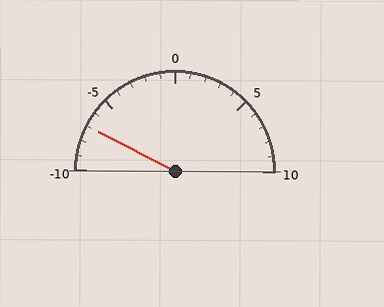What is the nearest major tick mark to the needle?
The nearest major tick mark is -5.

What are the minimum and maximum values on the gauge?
The gauge ranges from -10 to 10.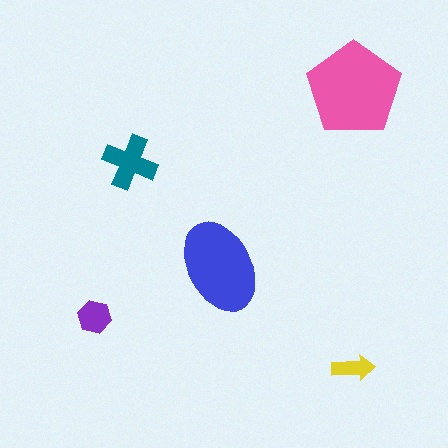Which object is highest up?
The pink pentagon is topmost.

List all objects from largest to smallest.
The pink pentagon, the blue ellipse, the teal cross, the purple hexagon, the yellow arrow.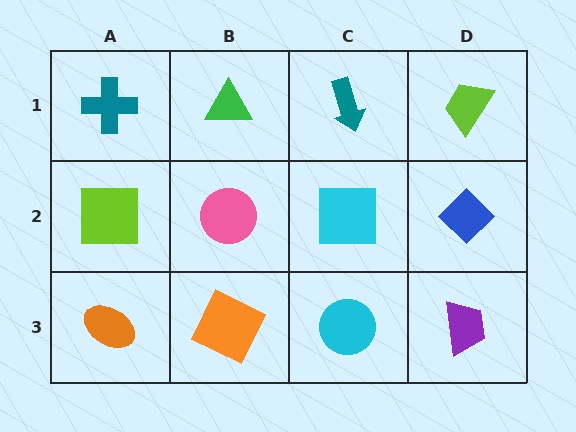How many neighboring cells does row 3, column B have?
3.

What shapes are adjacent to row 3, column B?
A pink circle (row 2, column B), an orange ellipse (row 3, column A), a cyan circle (row 3, column C).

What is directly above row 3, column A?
A lime square.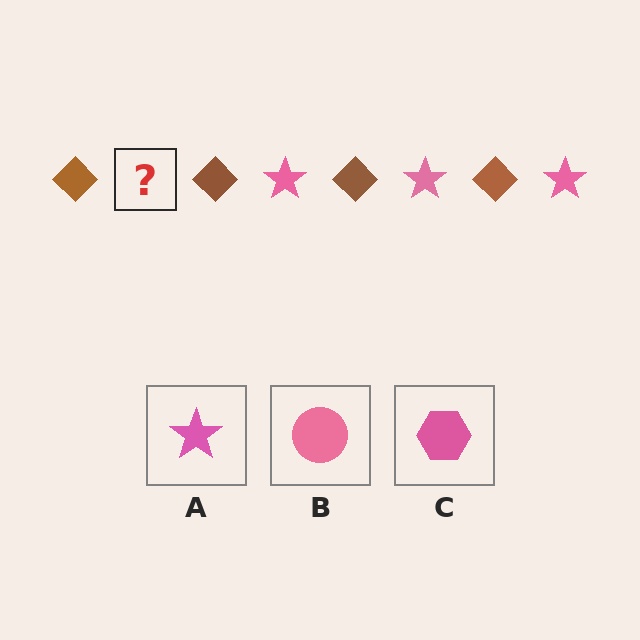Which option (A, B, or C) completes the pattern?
A.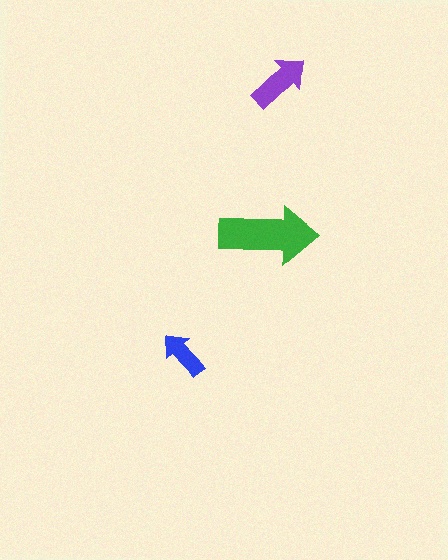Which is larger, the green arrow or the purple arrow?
The green one.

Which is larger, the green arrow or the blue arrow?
The green one.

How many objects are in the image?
There are 3 objects in the image.